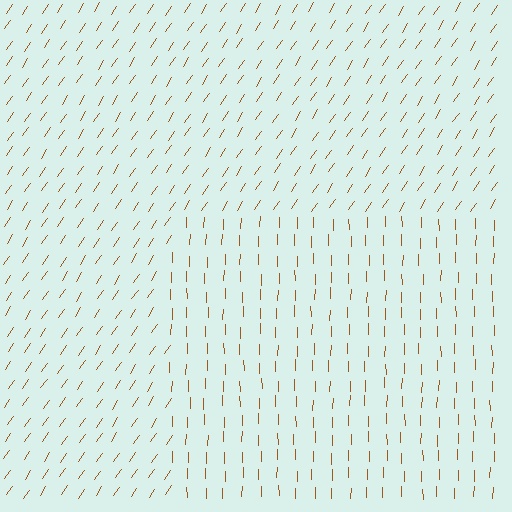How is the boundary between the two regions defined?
The boundary is defined purely by a change in line orientation (approximately 34 degrees difference). All lines are the same color and thickness.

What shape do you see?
I see a rectangle.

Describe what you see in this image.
The image is filled with small brown line segments. A rectangle region in the image has lines oriented differently from the surrounding lines, creating a visible texture boundary.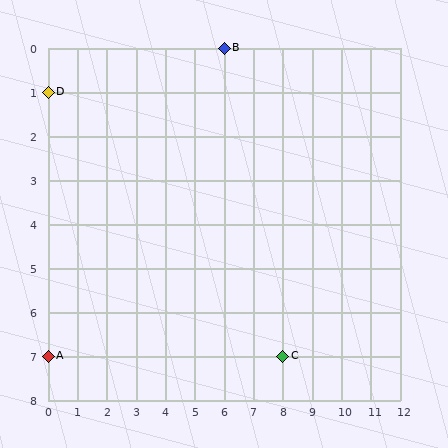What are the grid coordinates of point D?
Point D is at grid coordinates (0, 1).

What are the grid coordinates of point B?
Point B is at grid coordinates (6, 0).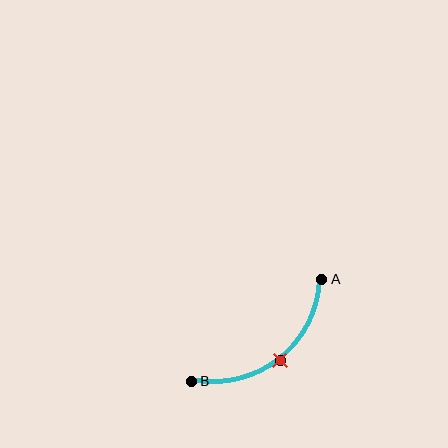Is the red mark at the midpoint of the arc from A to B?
Yes. The red mark lies on the arc at equal arc-length from both A and B — it is the arc midpoint.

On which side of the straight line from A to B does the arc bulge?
The arc bulges below and to the right of the straight line connecting A and B.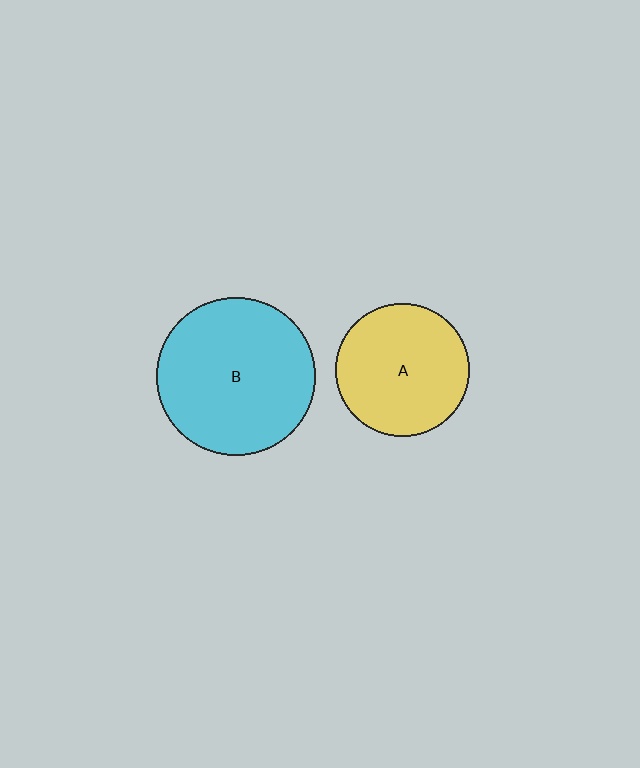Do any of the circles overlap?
No, none of the circles overlap.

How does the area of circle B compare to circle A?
Approximately 1.4 times.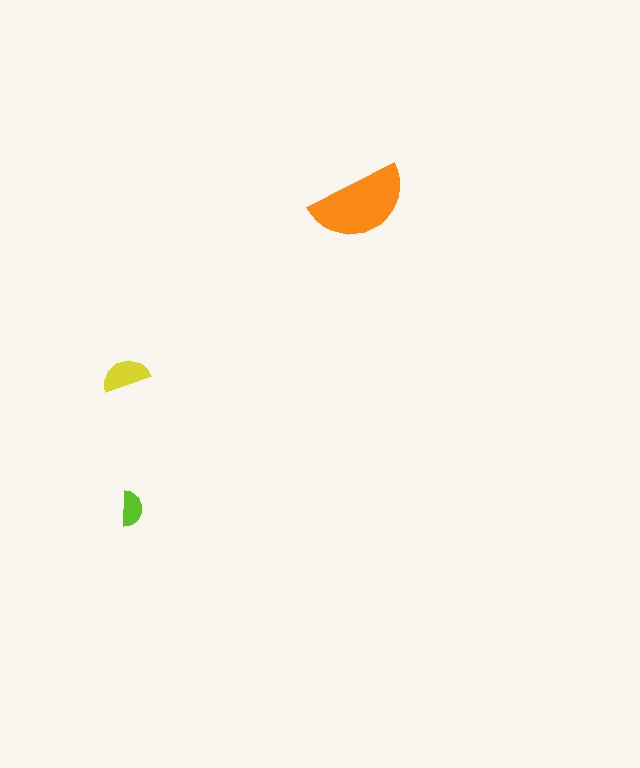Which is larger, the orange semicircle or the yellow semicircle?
The orange one.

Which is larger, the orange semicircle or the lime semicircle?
The orange one.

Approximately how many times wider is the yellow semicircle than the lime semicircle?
About 1.5 times wider.